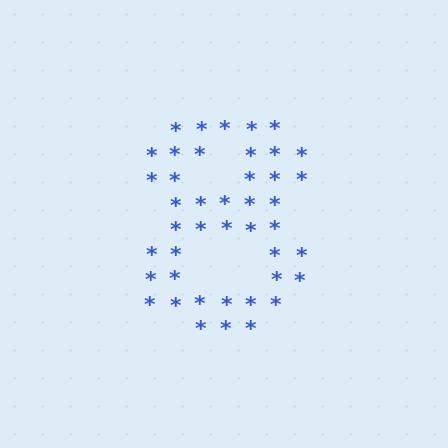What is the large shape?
The large shape is the digit 8.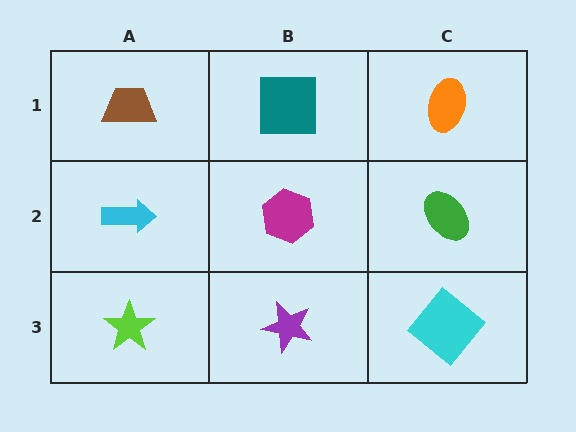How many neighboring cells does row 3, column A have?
2.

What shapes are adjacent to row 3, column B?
A magenta hexagon (row 2, column B), a lime star (row 3, column A), a cyan diamond (row 3, column C).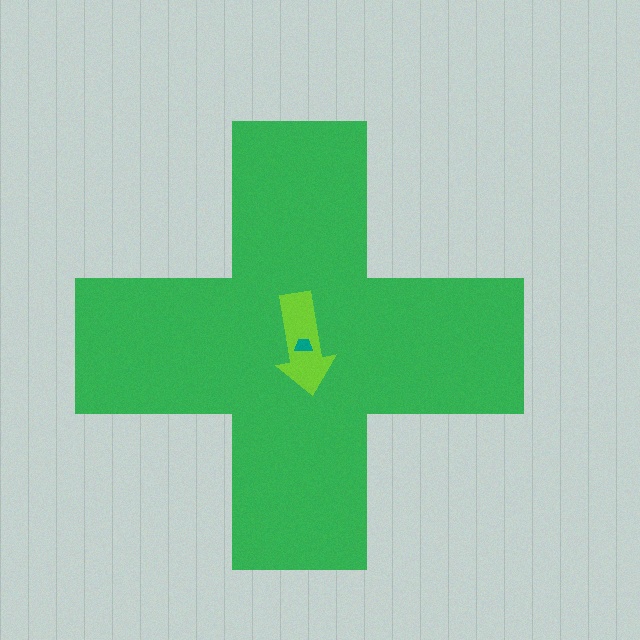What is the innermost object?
The teal trapezoid.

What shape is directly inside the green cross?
The lime arrow.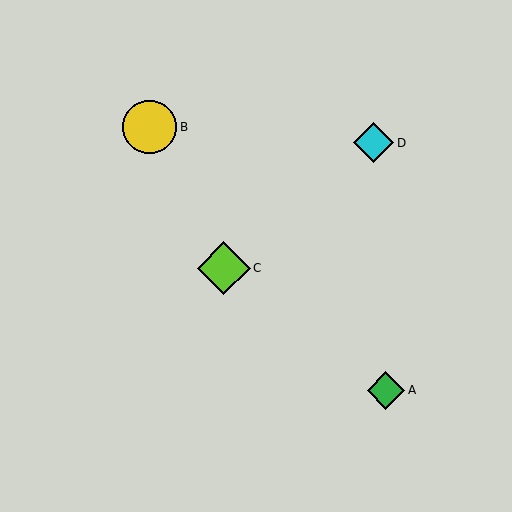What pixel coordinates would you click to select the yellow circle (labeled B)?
Click at (150, 127) to select the yellow circle B.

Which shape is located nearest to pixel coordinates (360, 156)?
The cyan diamond (labeled D) at (374, 143) is nearest to that location.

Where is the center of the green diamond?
The center of the green diamond is at (386, 390).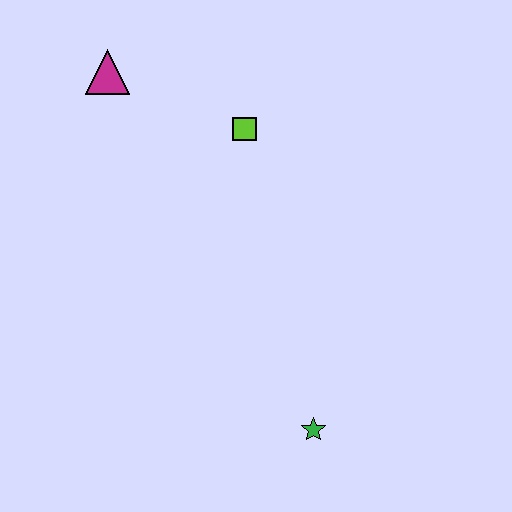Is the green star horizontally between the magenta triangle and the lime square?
No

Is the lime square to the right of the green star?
No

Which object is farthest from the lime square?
The green star is farthest from the lime square.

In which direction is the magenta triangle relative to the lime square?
The magenta triangle is to the left of the lime square.